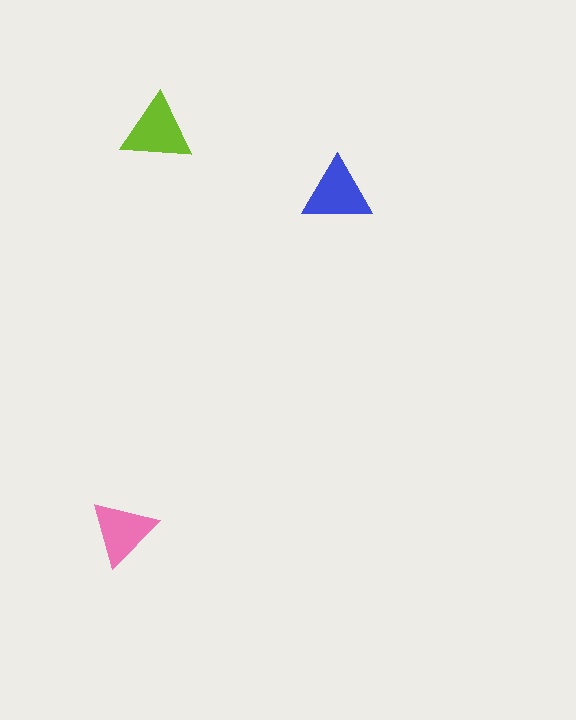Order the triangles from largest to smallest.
the lime one, the blue one, the pink one.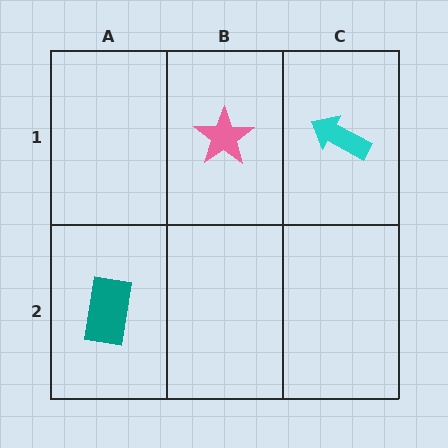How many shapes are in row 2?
1 shape.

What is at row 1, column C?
A cyan arrow.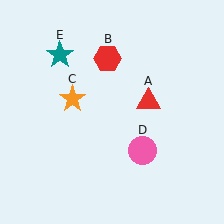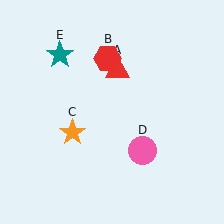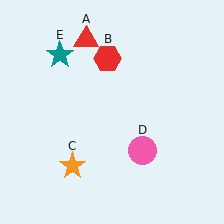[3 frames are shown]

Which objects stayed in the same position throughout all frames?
Red hexagon (object B) and pink circle (object D) and teal star (object E) remained stationary.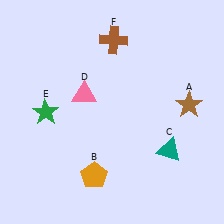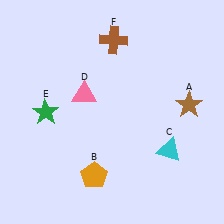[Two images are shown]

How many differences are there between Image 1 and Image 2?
There is 1 difference between the two images.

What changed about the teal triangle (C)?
In Image 1, C is teal. In Image 2, it changed to cyan.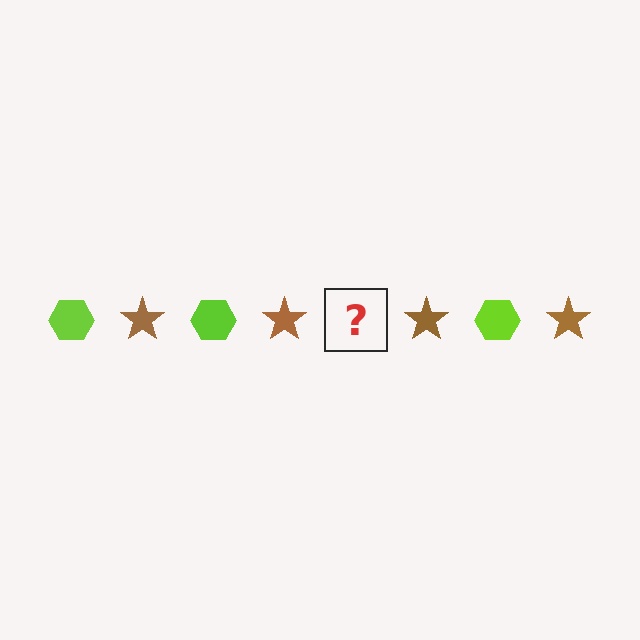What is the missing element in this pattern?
The missing element is a lime hexagon.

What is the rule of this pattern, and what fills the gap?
The rule is that the pattern alternates between lime hexagon and brown star. The gap should be filled with a lime hexagon.